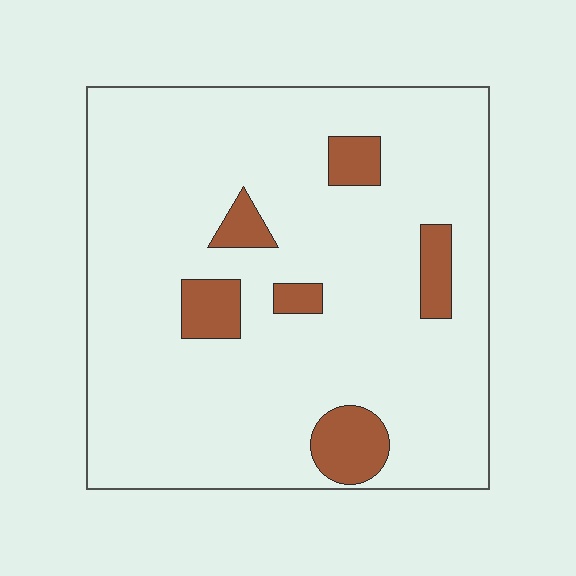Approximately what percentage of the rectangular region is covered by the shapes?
Approximately 10%.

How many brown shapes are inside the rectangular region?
6.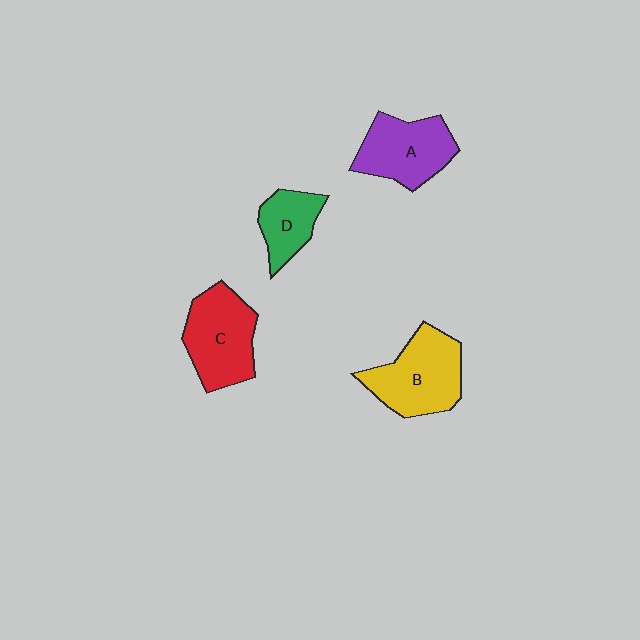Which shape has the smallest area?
Shape D (green).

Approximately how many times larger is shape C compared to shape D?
Approximately 1.7 times.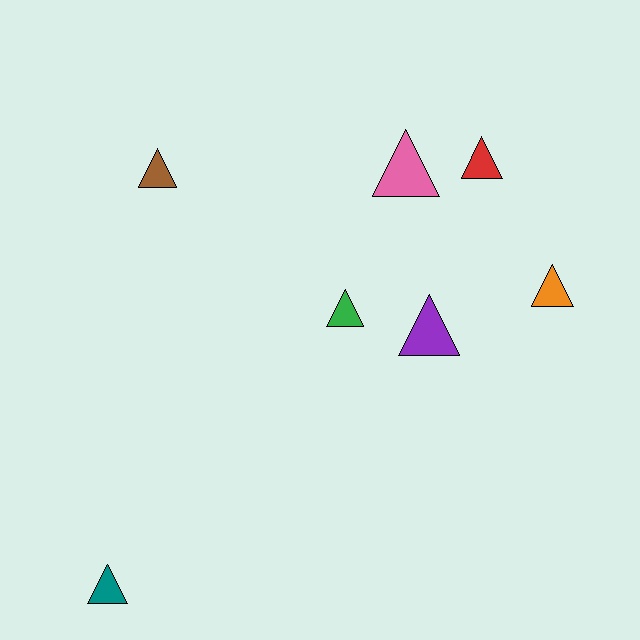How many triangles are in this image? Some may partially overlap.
There are 7 triangles.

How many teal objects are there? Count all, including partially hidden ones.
There is 1 teal object.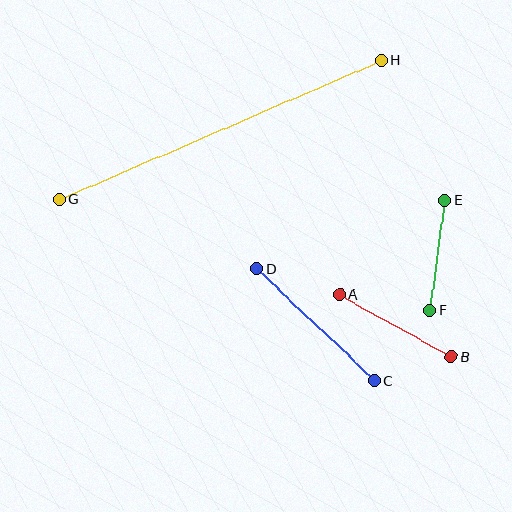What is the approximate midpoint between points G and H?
The midpoint is at approximately (220, 130) pixels.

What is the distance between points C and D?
The distance is approximately 162 pixels.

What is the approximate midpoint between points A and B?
The midpoint is at approximately (395, 326) pixels.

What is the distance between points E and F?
The distance is approximately 111 pixels.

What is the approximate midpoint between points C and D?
The midpoint is at approximately (315, 325) pixels.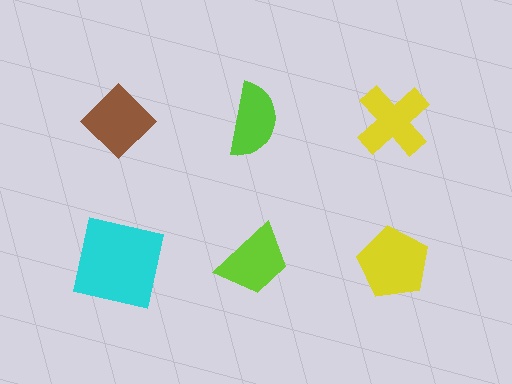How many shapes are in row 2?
3 shapes.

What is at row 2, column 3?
A yellow pentagon.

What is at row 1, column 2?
A lime semicircle.